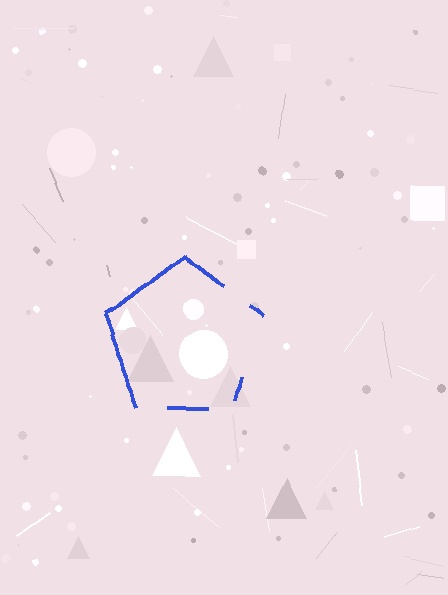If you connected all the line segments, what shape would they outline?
They would outline a pentagon.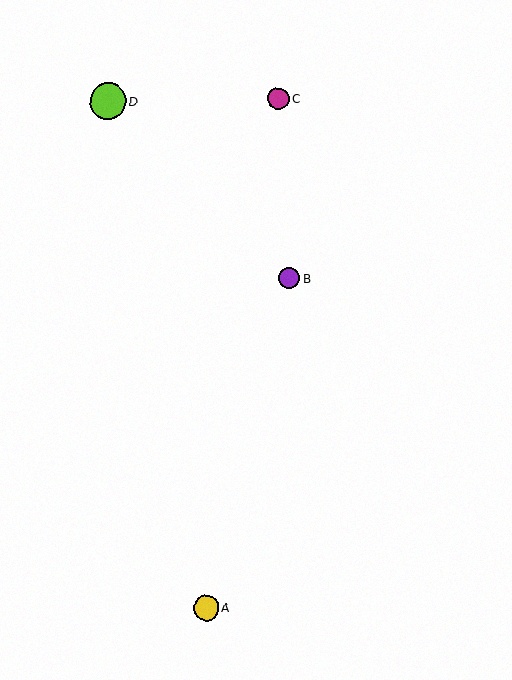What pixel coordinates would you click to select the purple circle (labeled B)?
Click at (289, 278) to select the purple circle B.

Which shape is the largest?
The lime circle (labeled D) is the largest.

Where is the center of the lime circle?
The center of the lime circle is at (108, 101).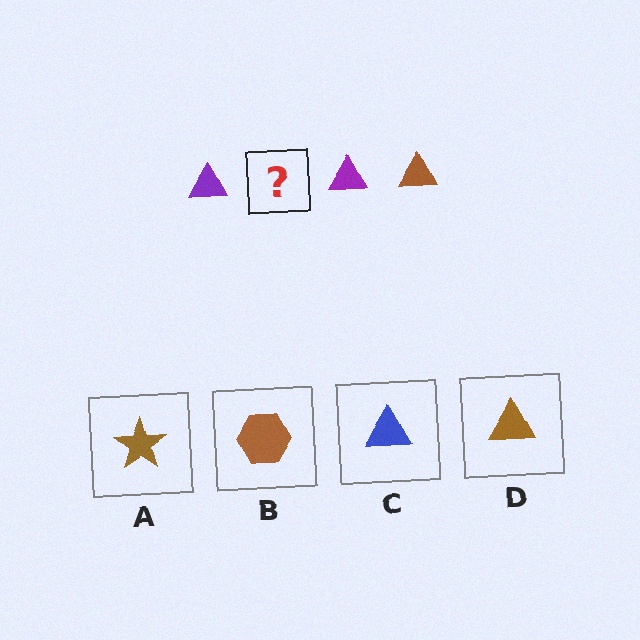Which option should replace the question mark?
Option D.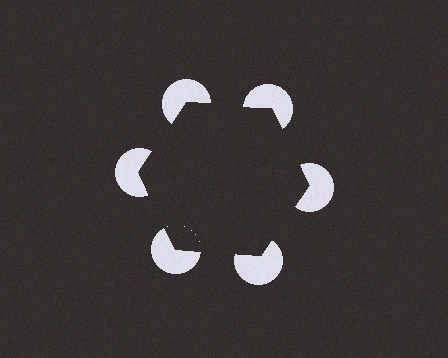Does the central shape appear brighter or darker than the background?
It typically appears slightly darker than the background, even though no actual brightness change is drawn.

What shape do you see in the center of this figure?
An illusory hexagon — its edges are inferred from the aligned wedge cuts in the pac-man discs, not physically drawn.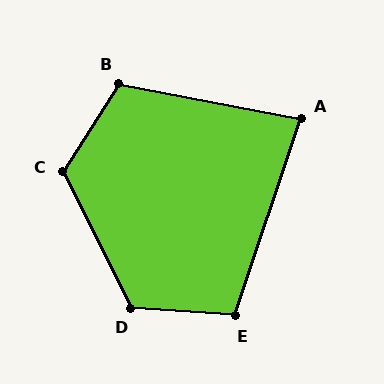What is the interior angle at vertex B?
Approximately 111 degrees (obtuse).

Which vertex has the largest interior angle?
C, at approximately 121 degrees.